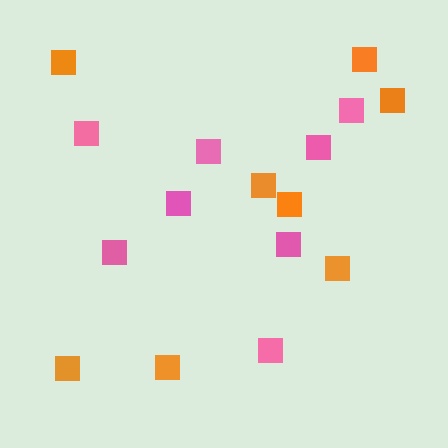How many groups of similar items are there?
There are 2 groups: one group of orange squares (8) and one group of pink squares (8).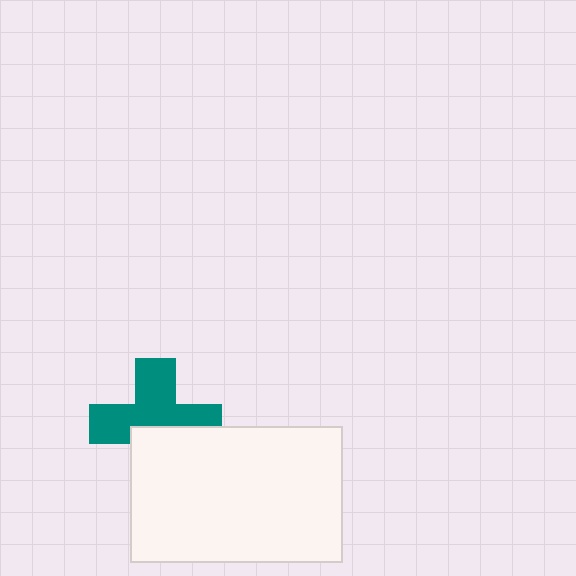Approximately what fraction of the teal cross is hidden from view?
Roughly 39% of the teal cross is hidden behind the white rectangle.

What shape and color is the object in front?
The object in front is a white rectangle.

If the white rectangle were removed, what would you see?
You would see the complete teal cross.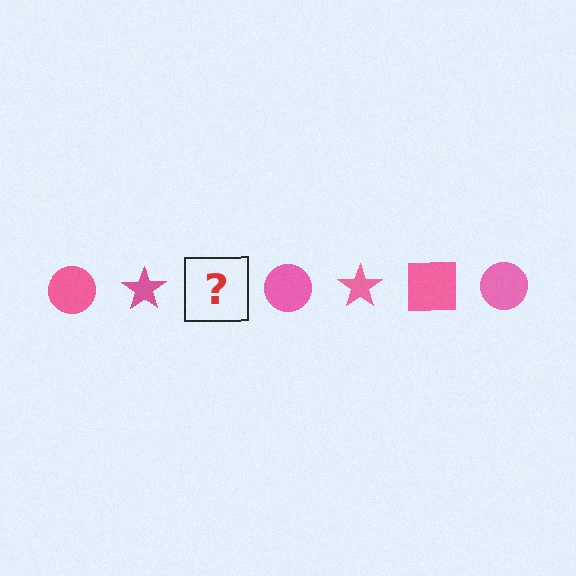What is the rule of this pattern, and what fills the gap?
The rule is that the pattern cycles through circle, star, square shapes in pink. The gap should be filled with a pink square.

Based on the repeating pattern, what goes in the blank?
The blank should be a pink square.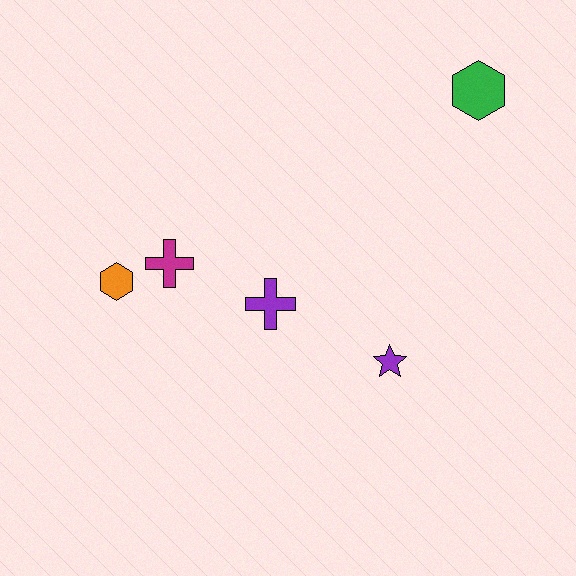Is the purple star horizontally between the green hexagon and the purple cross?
Yes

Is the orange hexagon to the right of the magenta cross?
No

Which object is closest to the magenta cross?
The orange hexagon is closest to the magenta cross.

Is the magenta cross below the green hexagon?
Yes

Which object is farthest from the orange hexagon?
The green hexagon is farthest from the orange hexagon.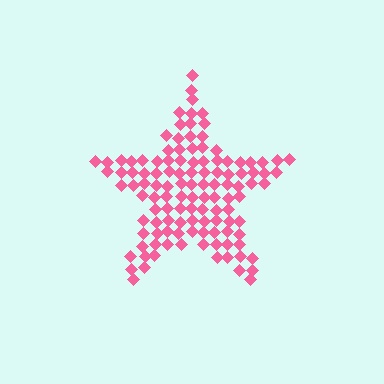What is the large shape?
The large shape is a star.